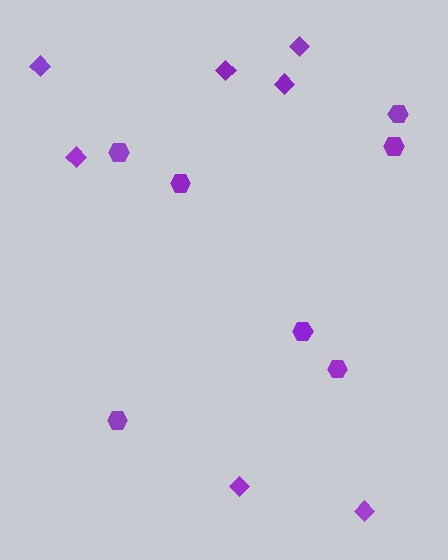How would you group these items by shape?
There are 2 groups: one group of diamonds (7) and one group of hexagons (7).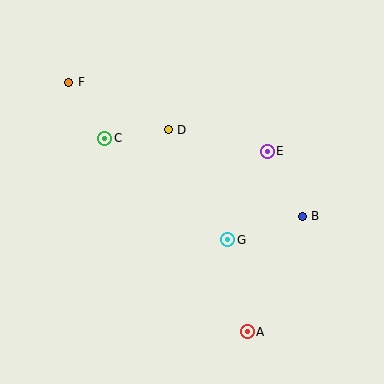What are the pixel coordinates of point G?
Point G is at (228, 240).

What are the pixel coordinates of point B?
Point B is at (302, 216).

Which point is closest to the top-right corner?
Point E is closest to the top-right corner.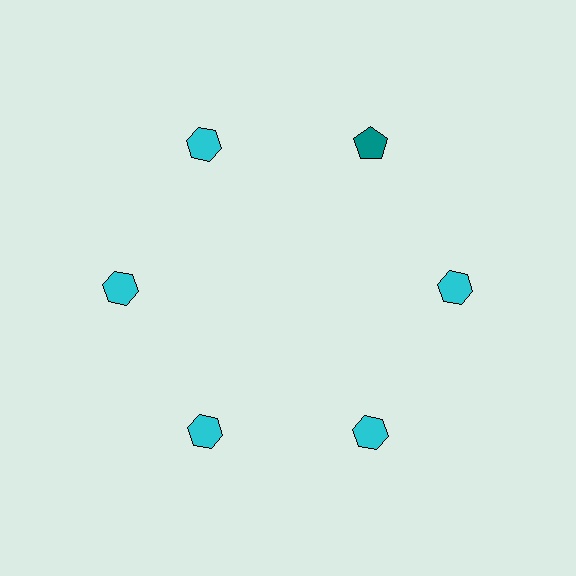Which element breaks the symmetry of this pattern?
The teal pentagon at roughly the 1 o'clock position breaks the symmetry. All other shapes are cyan hexagons.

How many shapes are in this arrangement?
There are 6 shapes arranged in a ring pattern.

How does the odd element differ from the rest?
It differs in both color (teal instead of cyan) and shape (pentagon instead of hexagon).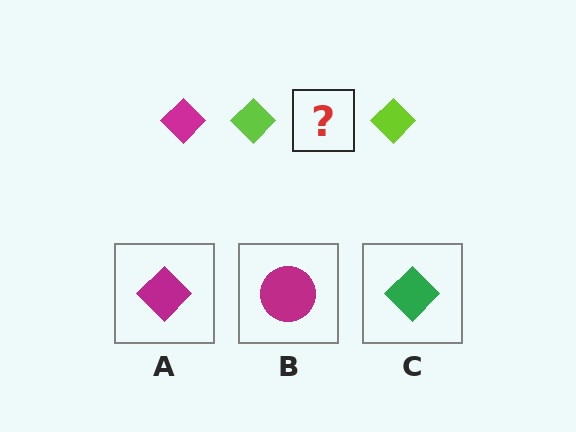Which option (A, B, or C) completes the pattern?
A.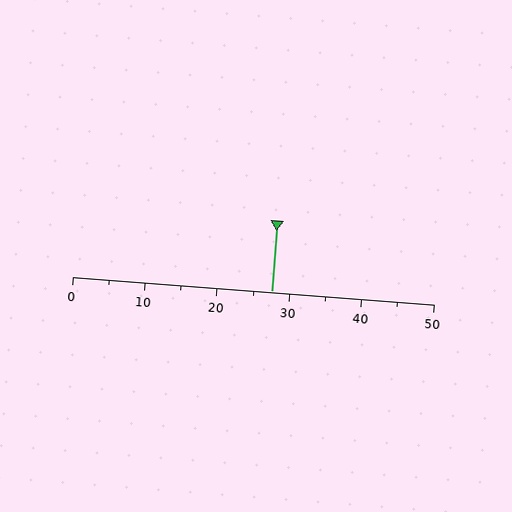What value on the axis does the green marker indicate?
The marker indicates approximately 27.5.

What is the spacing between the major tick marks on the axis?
The major ticks are spaced 10 apart.